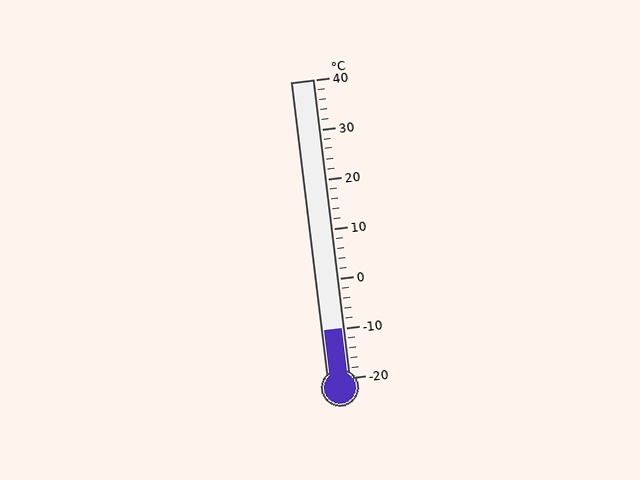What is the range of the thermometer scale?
The thermometer scale ranges from -20°C to 40°C.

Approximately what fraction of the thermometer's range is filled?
The thermometer is filled to approximately 15% of its range.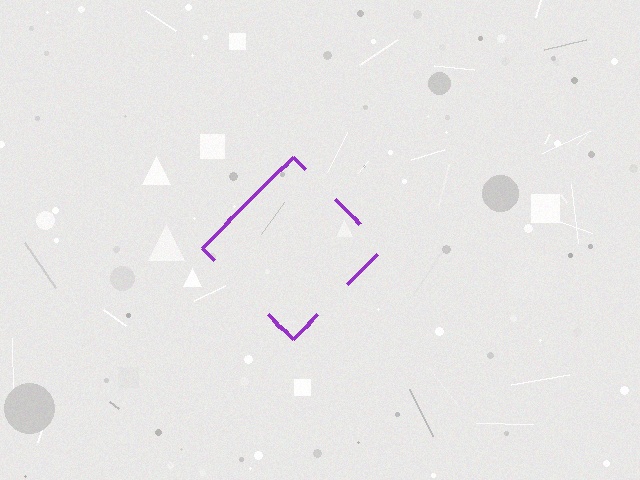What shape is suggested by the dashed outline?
The dashed outline suggests a diamond.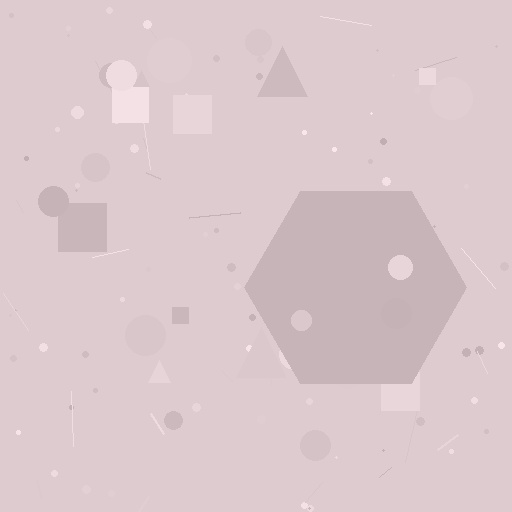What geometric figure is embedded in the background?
A hexagon is embedded in the background.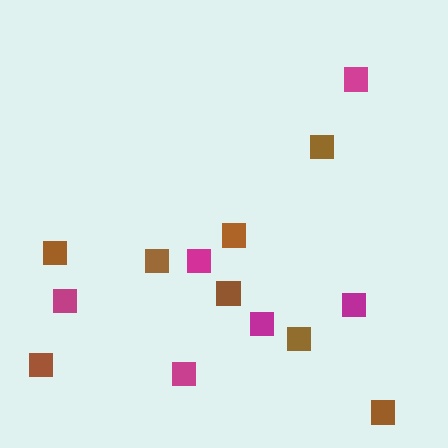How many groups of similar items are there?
There are 2 groups: one group of brown squares (8) and one group of magenta squares (6).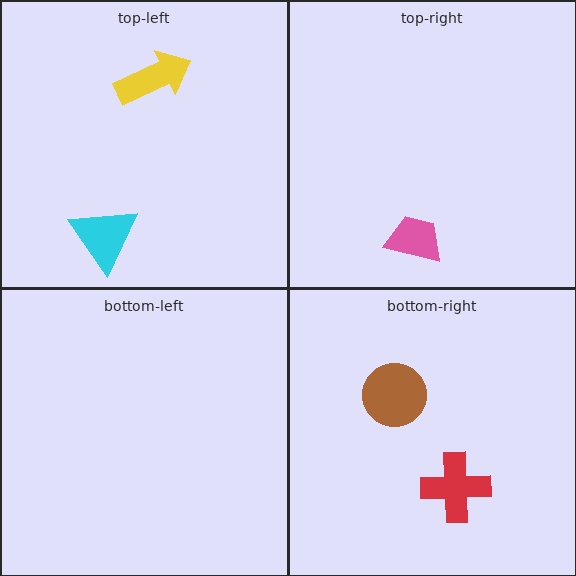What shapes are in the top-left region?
The yellow arrow, the cyan triangle.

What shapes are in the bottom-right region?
The red cross, the brown circle.